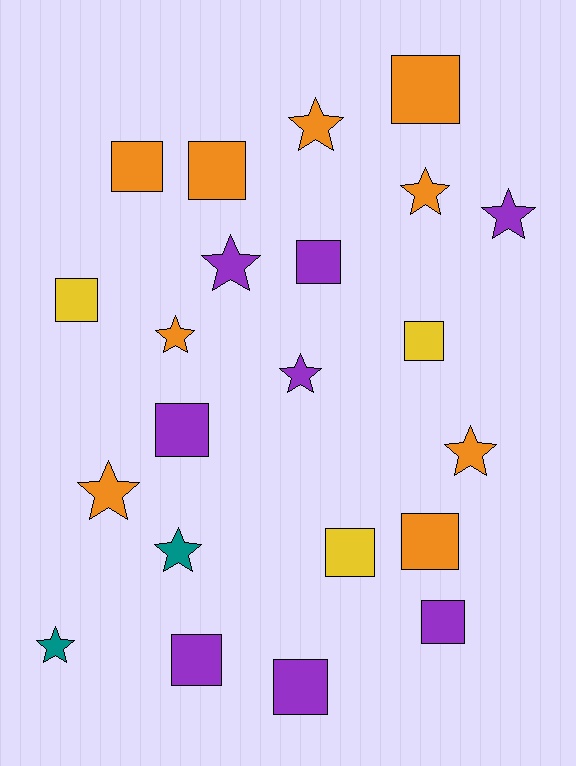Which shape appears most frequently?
Square, with 12 objects.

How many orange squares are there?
There are 4 orange squares.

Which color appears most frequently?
Orange, with 9 objects.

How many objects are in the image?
There are 22 objects.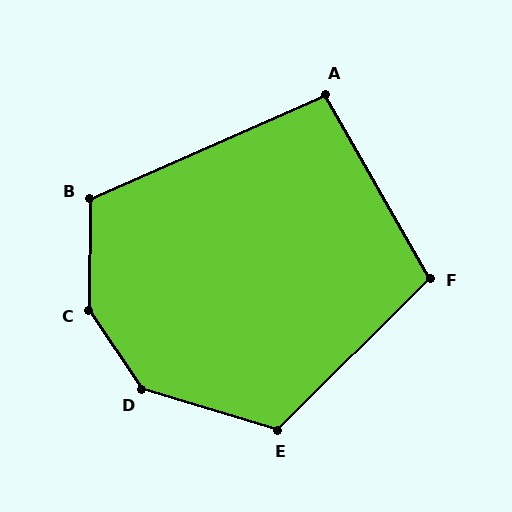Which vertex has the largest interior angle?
C, at approximately 146 degrees.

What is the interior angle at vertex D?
Approximately 140 degrees (obtuse).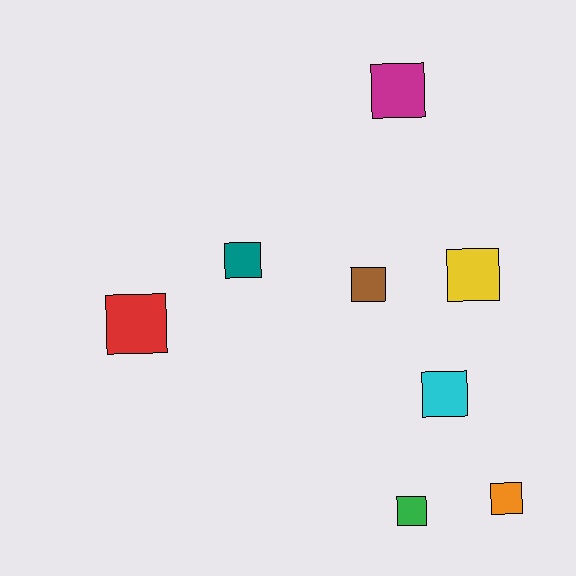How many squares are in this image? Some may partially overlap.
There are 8 squares.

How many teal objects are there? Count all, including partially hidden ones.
There is 1 teal object.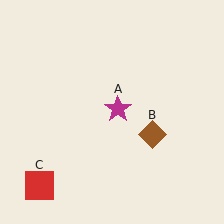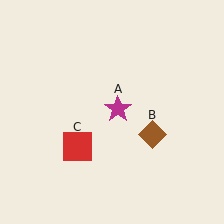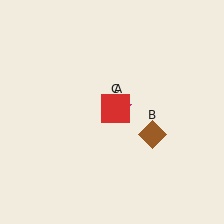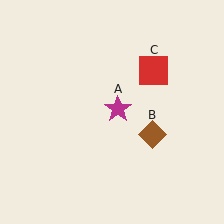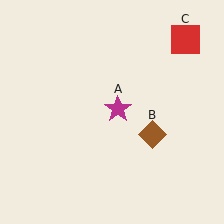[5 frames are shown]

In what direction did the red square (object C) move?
The red square (object C) moved up and to the right.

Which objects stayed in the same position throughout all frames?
Magenta star (object A) and brown diamond (object B) remained stationary.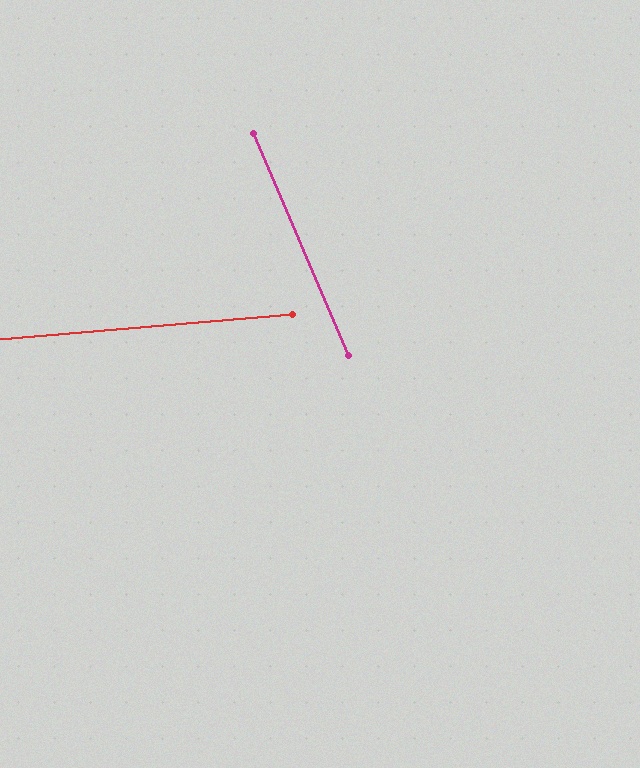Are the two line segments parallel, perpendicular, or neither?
Neither parallel nor perpendicular — they differ by about 72°.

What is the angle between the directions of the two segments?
Approximately 72 degrees.